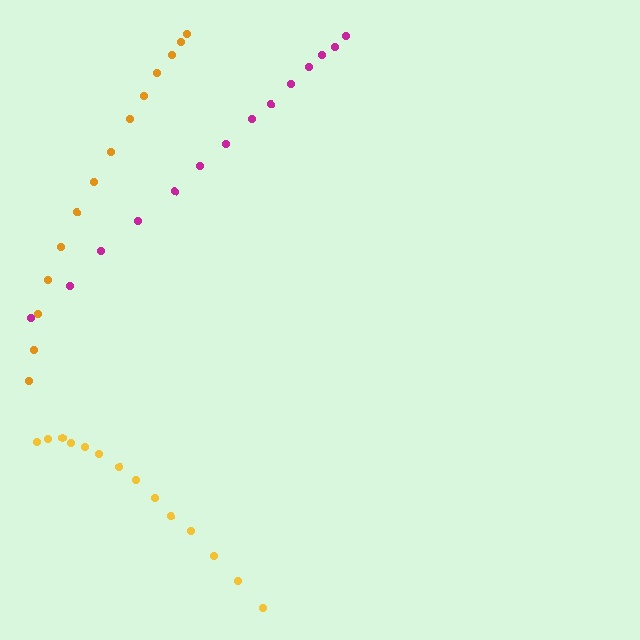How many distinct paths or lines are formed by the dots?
There are 3 distinct paths.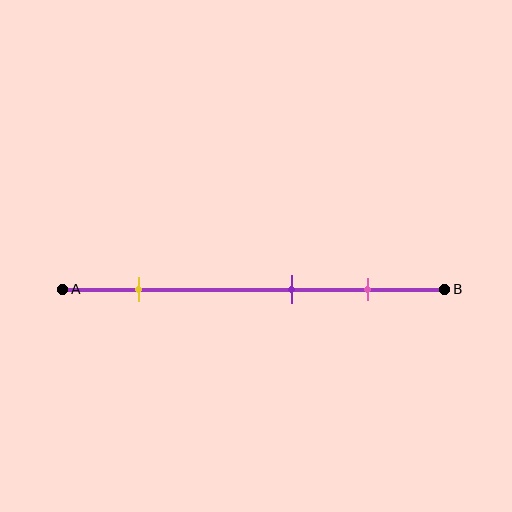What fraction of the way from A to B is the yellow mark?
The yellow mark is approximately 20% (0.2) of the way from A to B.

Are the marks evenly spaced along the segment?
No, the marks are not evenly spaced.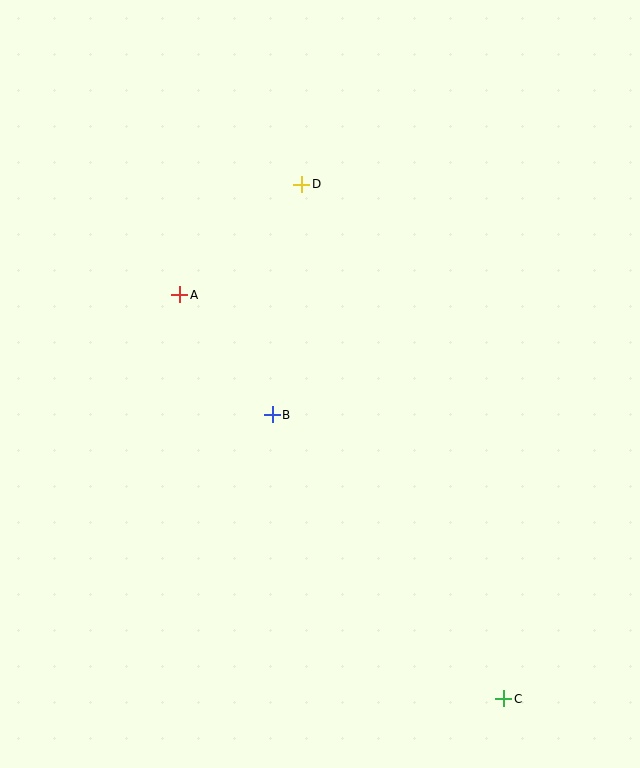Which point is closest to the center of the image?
Point B at (272, 415) is closest to the center.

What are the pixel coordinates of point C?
Point C is at (504, 699).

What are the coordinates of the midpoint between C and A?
The midpoint between C and A is at (342, 497).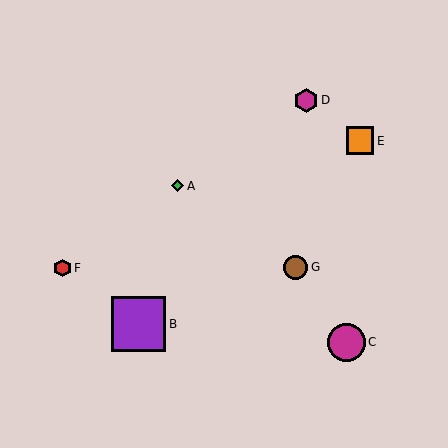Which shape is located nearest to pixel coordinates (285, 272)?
The brown circle (labeled G) at (296, 267) is nearest to that location.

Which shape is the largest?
The purple square (labeled B) is the largest.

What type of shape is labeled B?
Shape B is a purple square.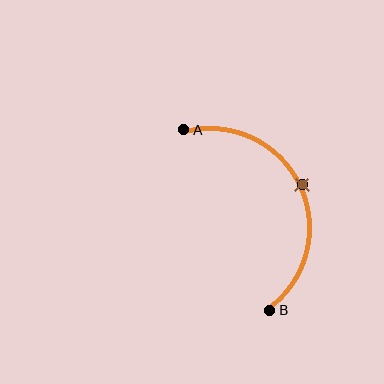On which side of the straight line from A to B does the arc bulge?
The arc bulges to the right of the straight line connecting A and B.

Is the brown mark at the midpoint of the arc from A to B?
Yes. The brown mark lies on the arc at equal arc-length from both A and B — it is the arc midpoint.